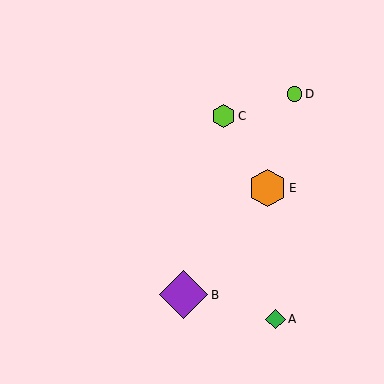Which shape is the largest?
The purple diamond (labeled B) is the largest.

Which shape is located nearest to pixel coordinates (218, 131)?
The lime hexagon (labeled C) at (223, 116) is nearest to that location.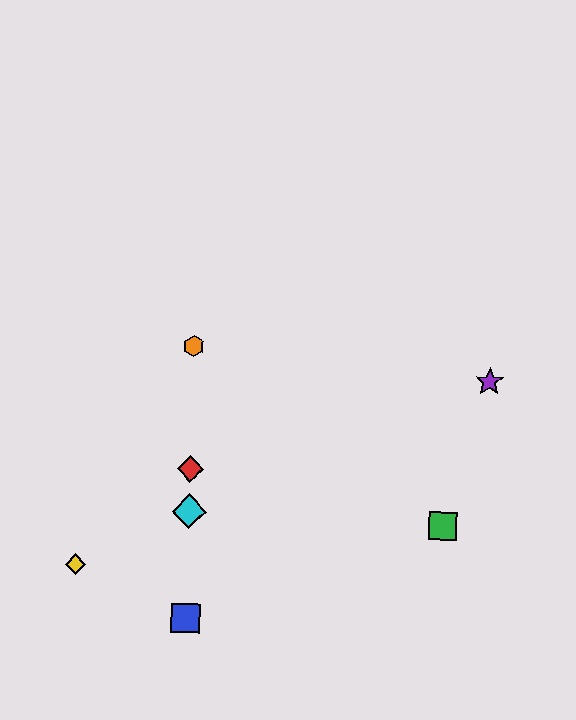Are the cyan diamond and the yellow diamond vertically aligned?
No, the cyan diamond is at x≈189 and the yellow diamond is at x≈76.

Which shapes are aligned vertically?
The red diamond, the blue square, the orange hexagon, the cyan diamond are aligned vertically.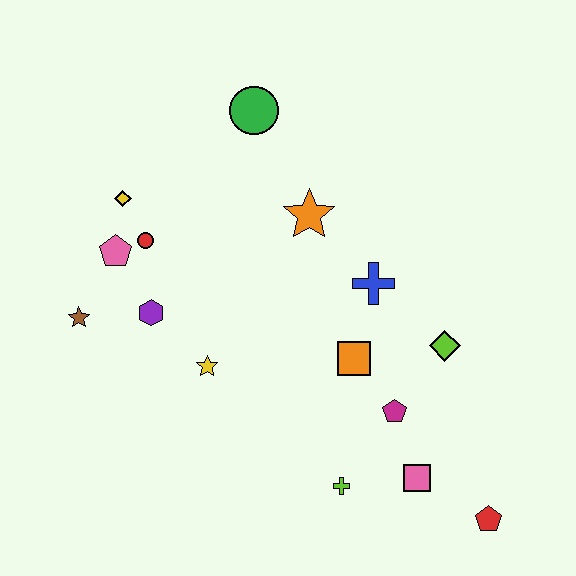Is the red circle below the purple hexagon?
No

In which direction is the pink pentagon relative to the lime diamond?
The pink pentagon is to the left of the lime diamond.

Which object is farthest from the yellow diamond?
The red pentagon is farthest from the yellow diamond.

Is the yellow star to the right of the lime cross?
No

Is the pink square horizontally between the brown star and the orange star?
No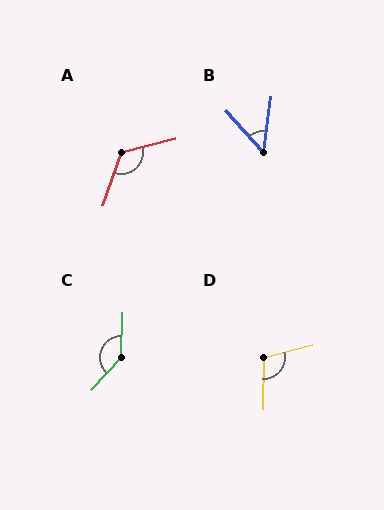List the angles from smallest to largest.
B (49°), D (106°), A (124°), C (139°).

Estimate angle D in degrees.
Approximately 106 degrees.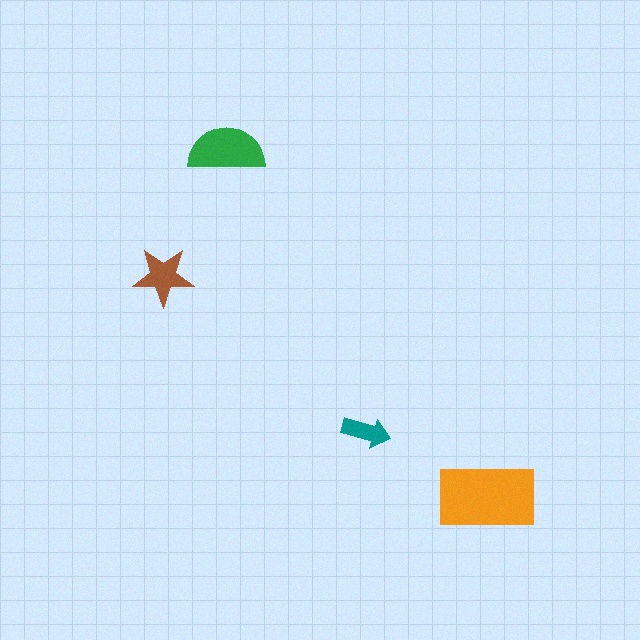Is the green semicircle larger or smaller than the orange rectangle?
Smaller.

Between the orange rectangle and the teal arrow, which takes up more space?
The orange rectangle.